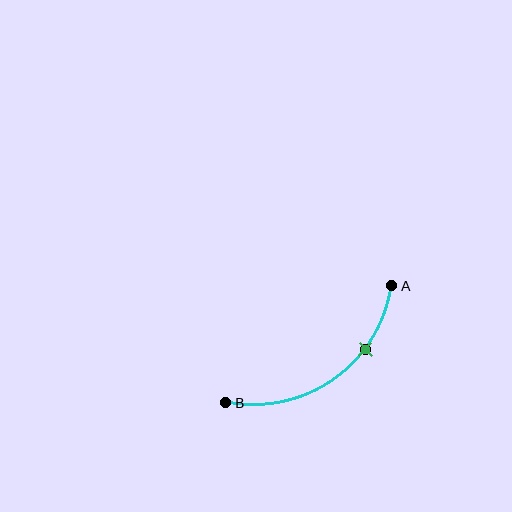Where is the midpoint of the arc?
The arc midpoint is the point on the curve farthest from the straight line joining A and B. It sits below and to the right of that line.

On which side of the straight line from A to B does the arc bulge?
The arc bulges below and to the right of the straight line connecting A and B.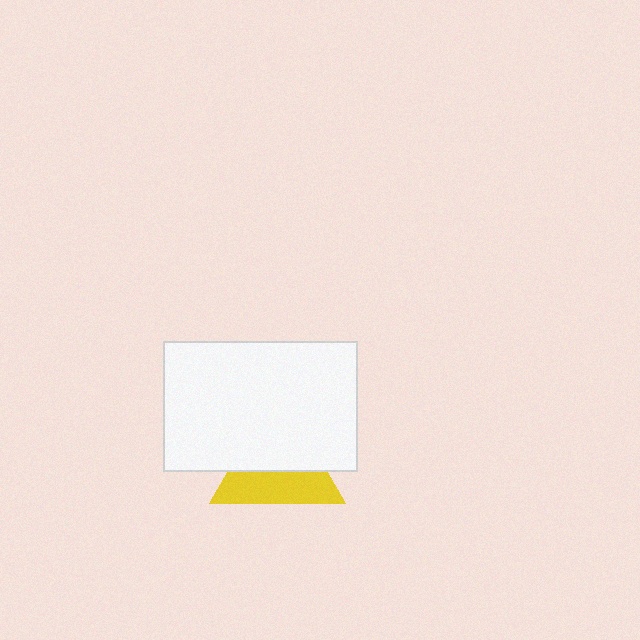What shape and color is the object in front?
The object in front is a white rectangle.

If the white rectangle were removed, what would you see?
You would see the complete yellow triangle.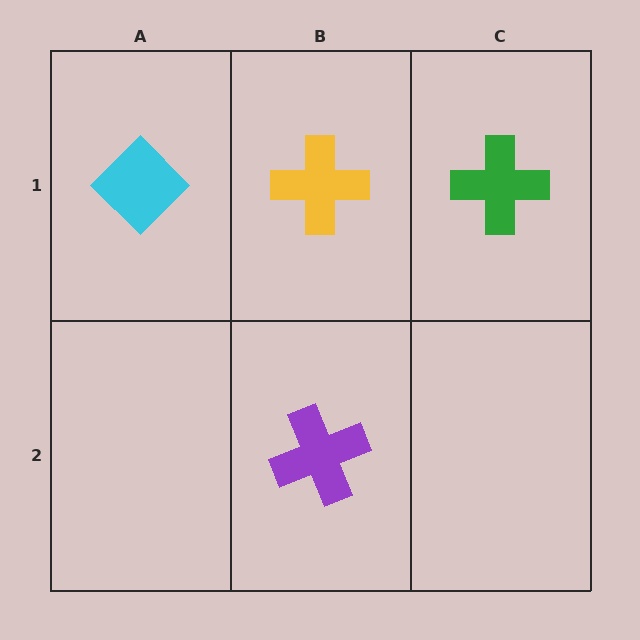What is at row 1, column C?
A green cross.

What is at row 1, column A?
A cyan diamond.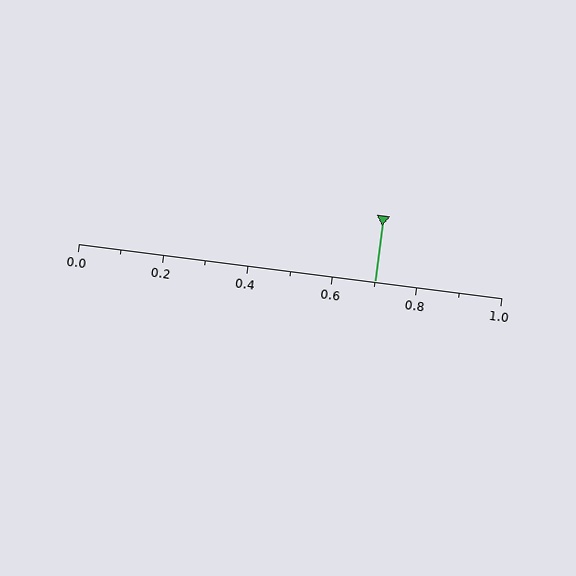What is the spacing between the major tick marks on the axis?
The major ticks are spaced 0.2 apart.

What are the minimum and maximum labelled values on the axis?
The axis runs from 0.0 to 1.0.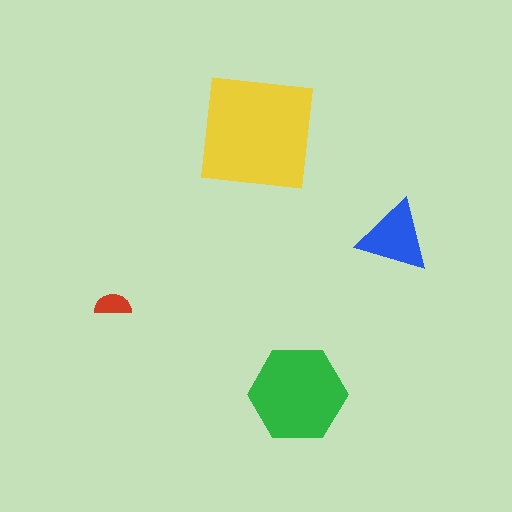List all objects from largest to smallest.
The yellow square, the green hexagon, the blue triangle, the red semicircle.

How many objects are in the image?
There are 4 objects in the image.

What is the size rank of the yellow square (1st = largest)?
1st.